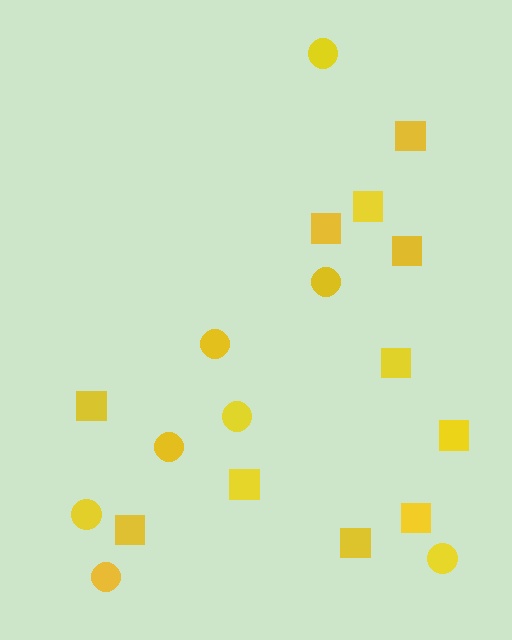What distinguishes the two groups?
There are 2 groups: one group of circles (8) and one group of squares (11).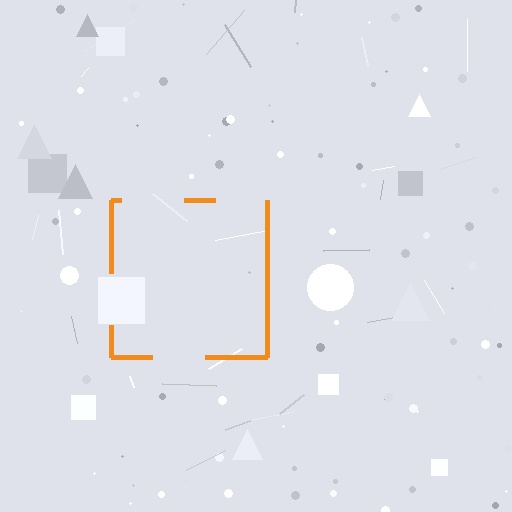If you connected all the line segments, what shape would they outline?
They would outline a square.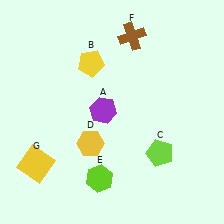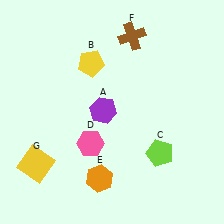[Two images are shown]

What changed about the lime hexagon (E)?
In Image 1, E is lime. In Image 2, it changed to orange.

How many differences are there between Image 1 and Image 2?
There are 2 differences between the two images.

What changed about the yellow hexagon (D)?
In Image 1, D is yellow. In Image 2, it changed to pink.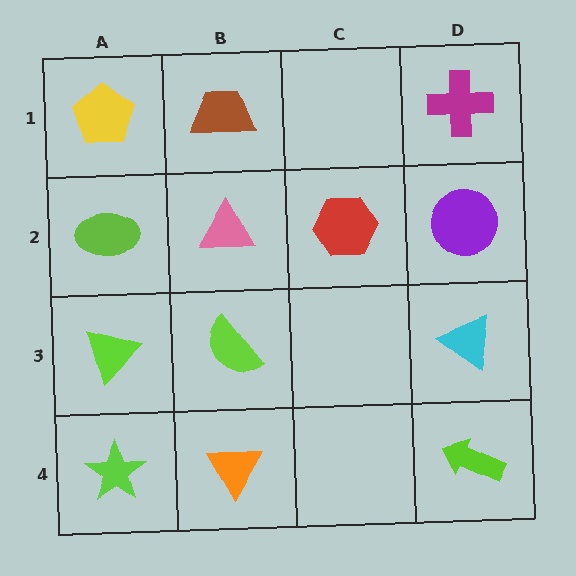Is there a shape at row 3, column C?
No, that cell is empty.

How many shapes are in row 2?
4 shapes.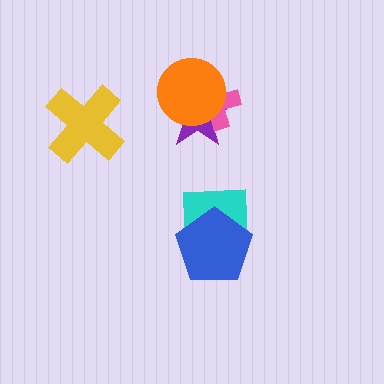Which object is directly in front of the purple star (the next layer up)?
The pink cross is directly in front of the purple star.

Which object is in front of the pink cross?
The orange circle is in front of the pink cross.